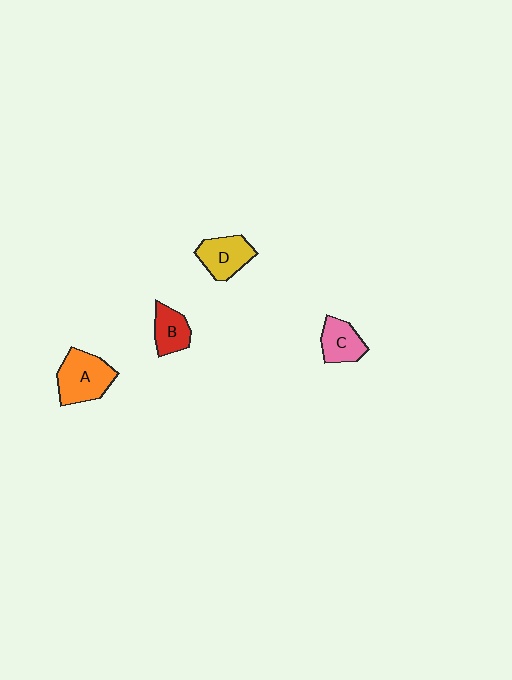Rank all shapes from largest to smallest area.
From largest to smallest: A (orange), D (yellow), C (pink), B (red).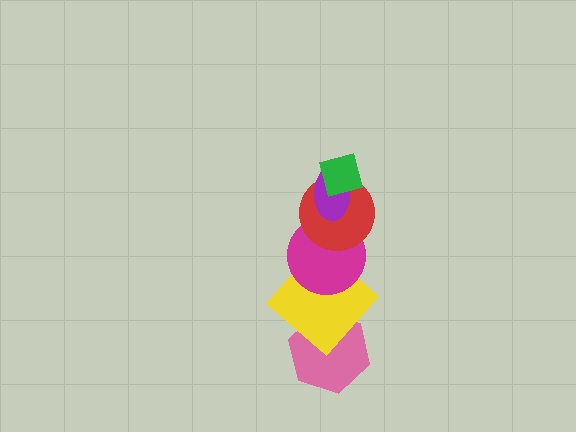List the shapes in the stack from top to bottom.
From top to bottom: the green square, the purple ellipse, the red circle, the magenta circle, the yellow diamond, the pink hexagon.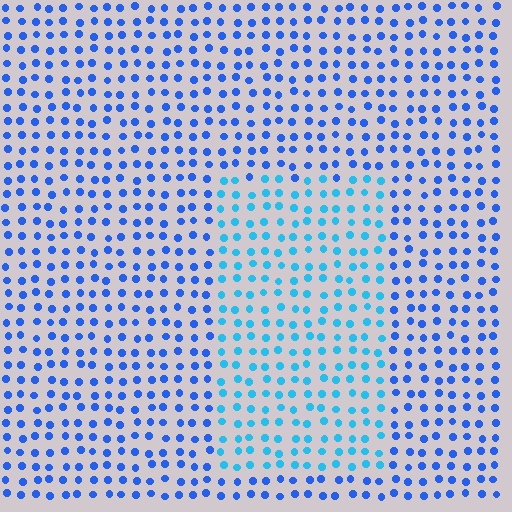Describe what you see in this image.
The image is filled with small blue elements in a uniform arrangement. A rectangle-shaped region is visible where the elements are tinted to a slightly different hue, forming a subtle color boundary.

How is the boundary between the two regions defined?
The boundary is defined purely by a slight shift in hue (about 29 degrees). Spacing, size, and orientation are identical on both sides.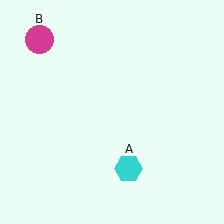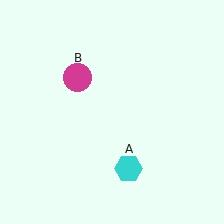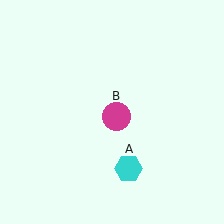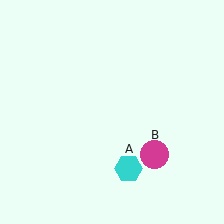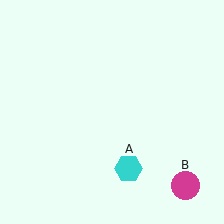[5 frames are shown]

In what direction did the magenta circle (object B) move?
The magenta circle (object B) moved down and to the right.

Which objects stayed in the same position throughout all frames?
Cyan hexagon (object A) remained stationary.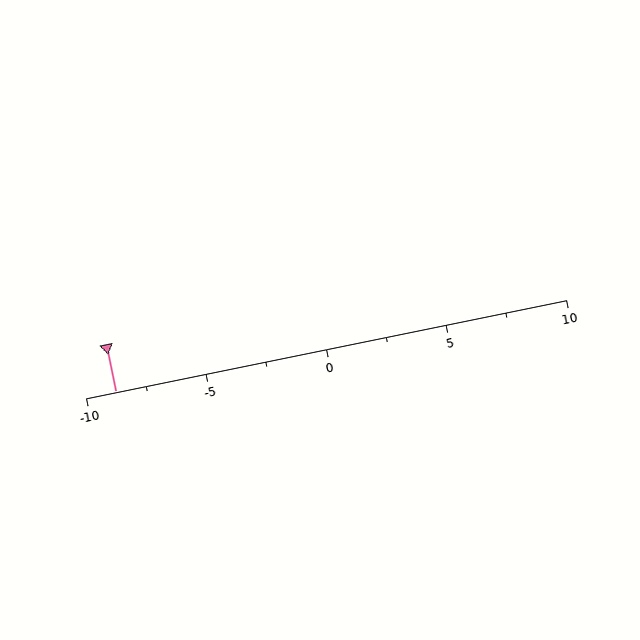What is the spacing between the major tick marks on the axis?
The major ticks are spaced 5 apart.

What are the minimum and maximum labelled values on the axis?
The axis runs from -10 to 10.